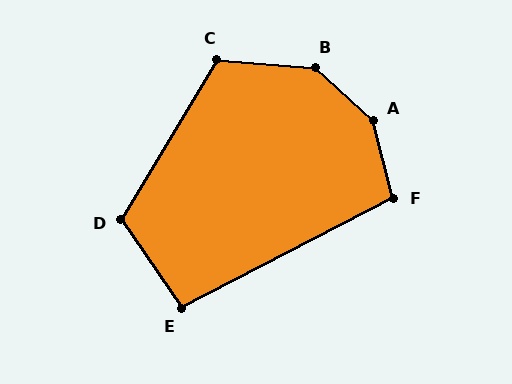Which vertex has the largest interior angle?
A, at approximately 146 degrees.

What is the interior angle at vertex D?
Approximately 115 degrees (obtuse).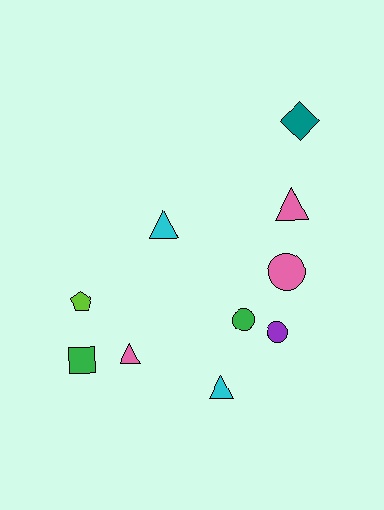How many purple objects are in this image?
There is 1 purple object.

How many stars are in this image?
There are no stars.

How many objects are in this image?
There are 10 objects.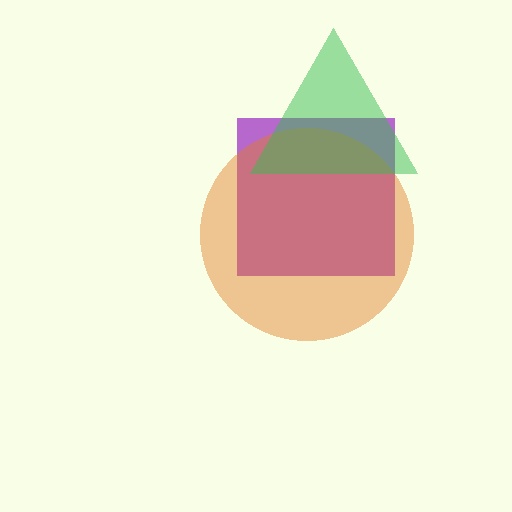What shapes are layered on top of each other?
The layered shapes are: a purple square, an orange circle, a green triangle.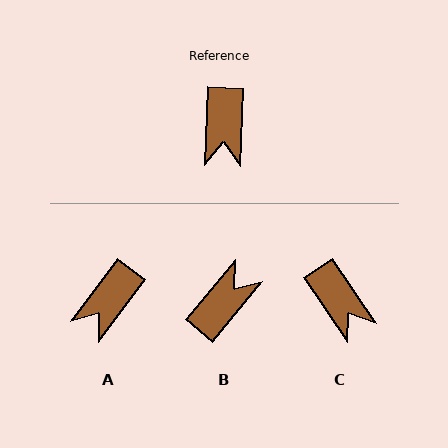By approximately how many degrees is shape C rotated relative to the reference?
Approximately 36 degrees counter-clockwise.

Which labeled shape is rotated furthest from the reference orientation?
B, about 143 degrees away.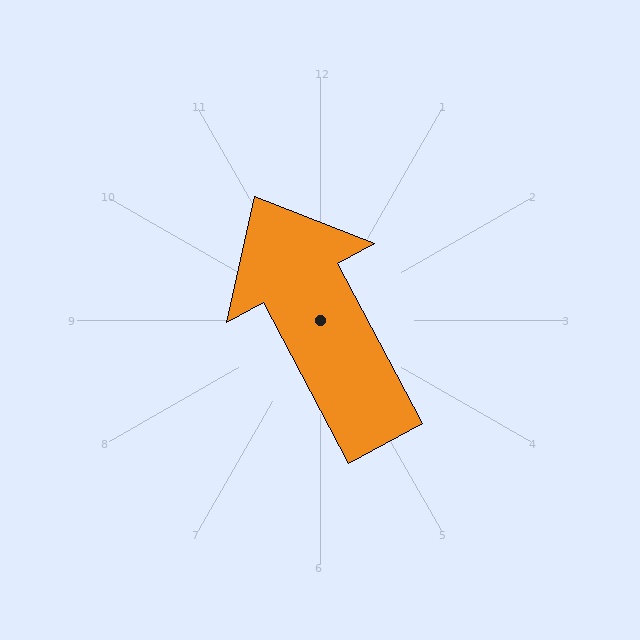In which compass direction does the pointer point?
Northwest.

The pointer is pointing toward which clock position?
Roughly 11 o'clock.